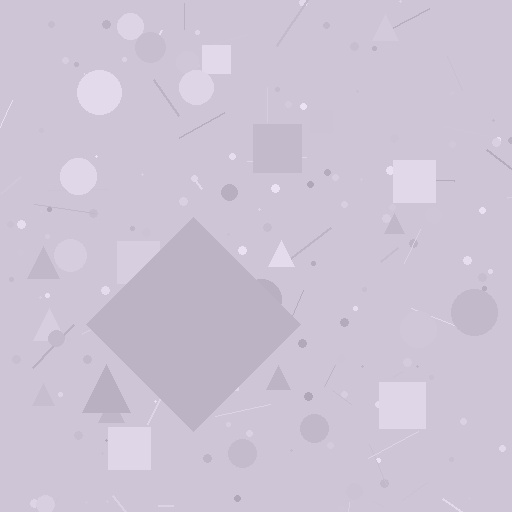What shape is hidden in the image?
A diamond is hidden in the image.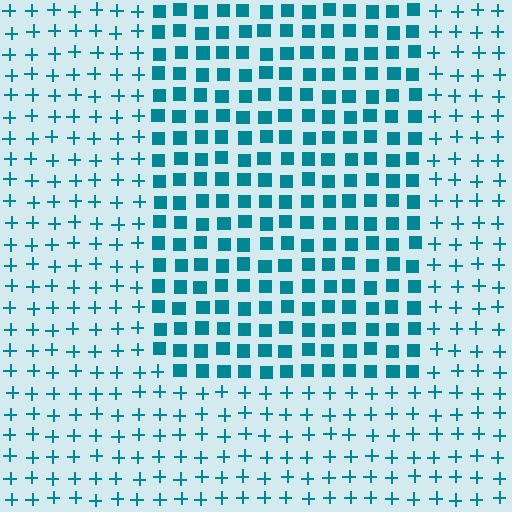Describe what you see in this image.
The image is filled with small teal elements arranged in a uniform grid. A rectangle-shaped region contains squares, while the surrounding area contains plus signs. The boundary is defined purely by the change in element shape.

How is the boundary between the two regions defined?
The boundary is defined by a change in element shape: squares inside vs. plus signs outside. All elements share the same color and spacing.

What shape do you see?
I see a rectangle.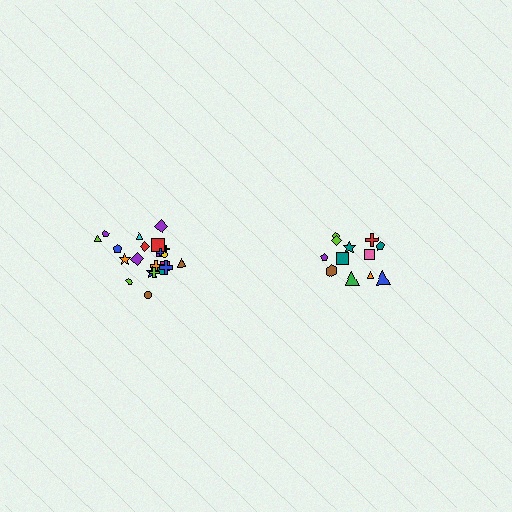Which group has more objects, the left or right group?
The left group.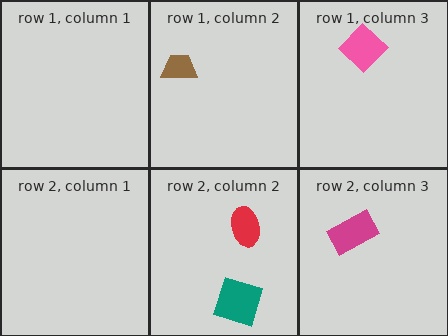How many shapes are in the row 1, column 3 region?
1.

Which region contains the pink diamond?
The row 1, column 3 region.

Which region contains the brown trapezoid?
The row 1, column 2 region.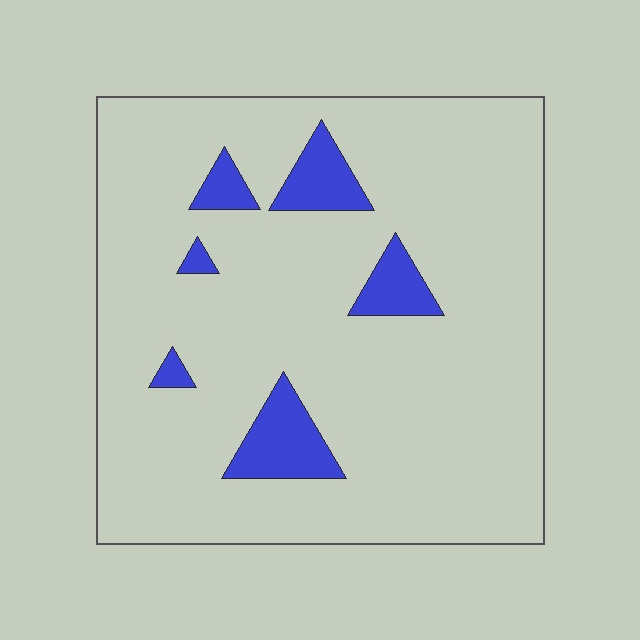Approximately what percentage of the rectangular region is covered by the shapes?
Approximately 10%.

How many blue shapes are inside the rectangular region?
6.